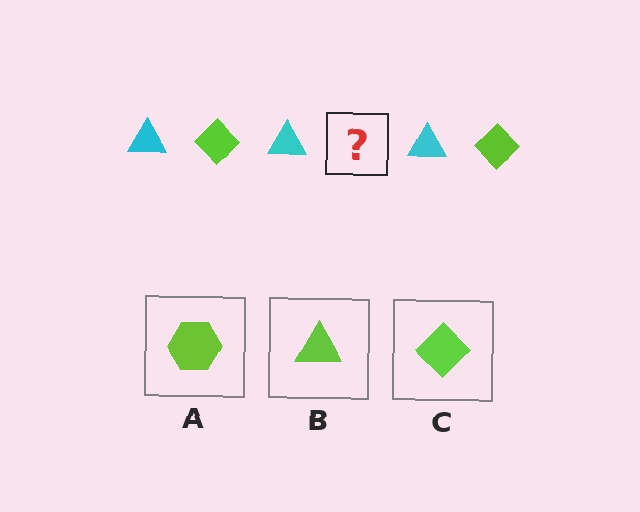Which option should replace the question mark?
Option C.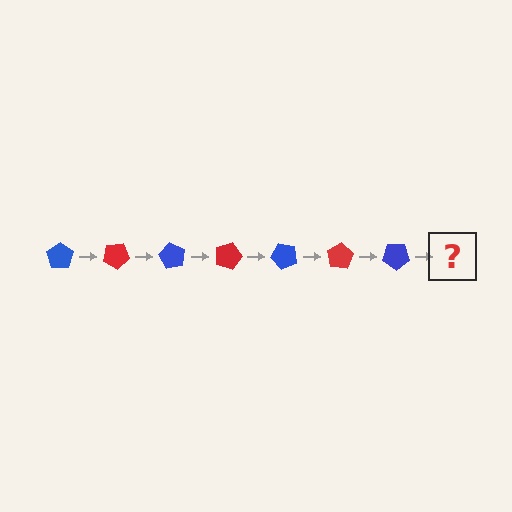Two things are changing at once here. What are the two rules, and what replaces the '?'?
The two rules are that it rotates 30 degrees each step and the color cycles through blue and red. The '?' should be a red pentagon, rotated 210 degrees from the start.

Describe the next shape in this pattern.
It should be a red pentagon, rotated 210 degrees from the start.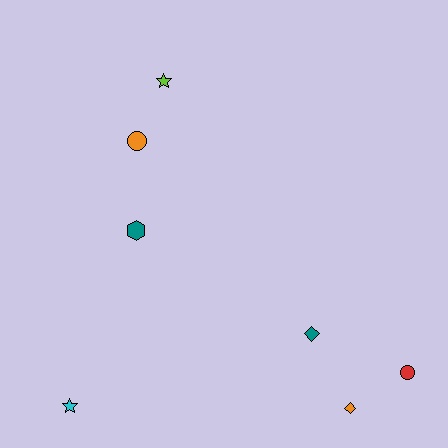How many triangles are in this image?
There are no triangles.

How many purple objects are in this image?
There are no purple objects.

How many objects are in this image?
There are 7 objects.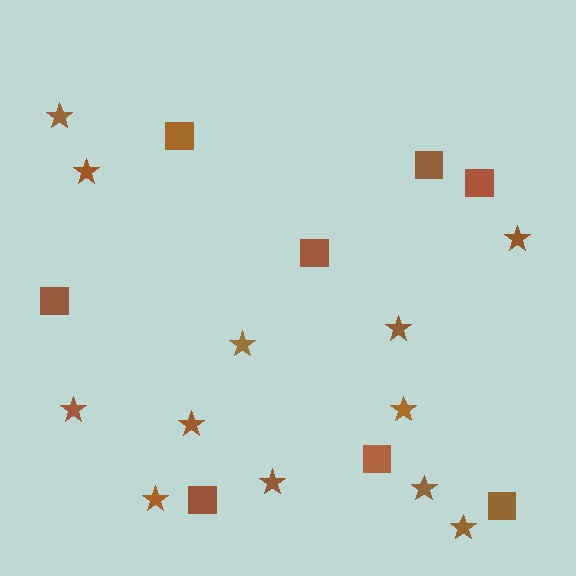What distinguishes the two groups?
There are 2 groups: one group of squares (8) and one group of stars (12).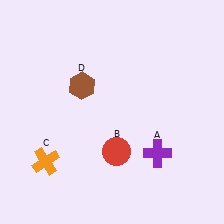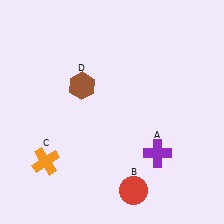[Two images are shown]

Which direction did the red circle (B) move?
The red circle (B) moved down.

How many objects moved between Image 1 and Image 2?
1 object moved between the two images.